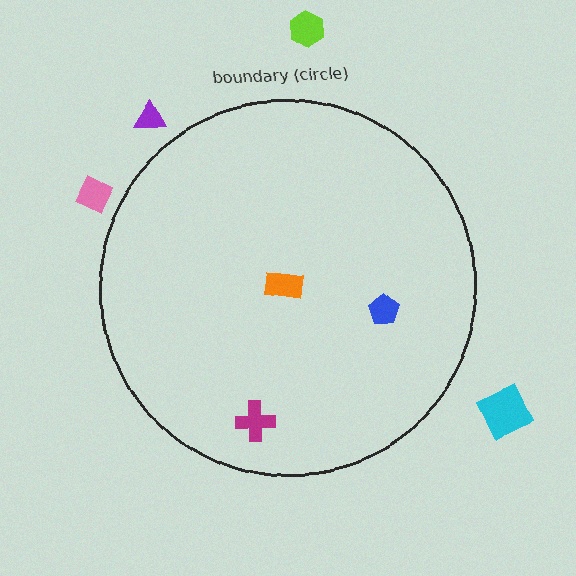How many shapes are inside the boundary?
3 inside, 4 outside.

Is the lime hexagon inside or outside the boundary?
Outside.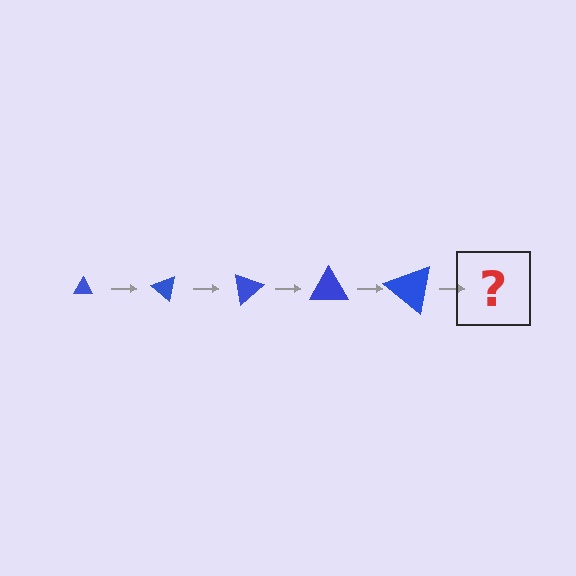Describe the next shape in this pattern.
It should be a triangle, larger than the previous one and rotated 200 degrees from the start.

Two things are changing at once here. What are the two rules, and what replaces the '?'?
The two rules are that the triangle grows larger each step and it rotates 40 degrees each step. The '?' should be a triangle, larger than the previous one and rotated 200 degrees from the start.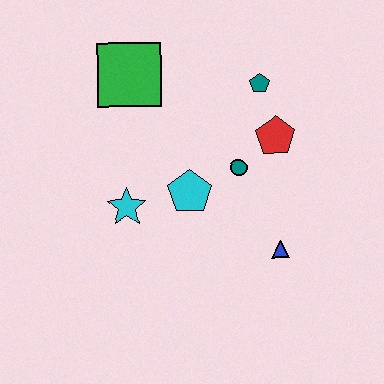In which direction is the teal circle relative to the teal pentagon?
The teal circle is below the teal pentagon.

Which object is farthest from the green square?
The blue triangle is farthest from the green square.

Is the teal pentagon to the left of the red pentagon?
Yes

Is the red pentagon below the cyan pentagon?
No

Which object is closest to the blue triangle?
The teal circle is closest to the blue triangle.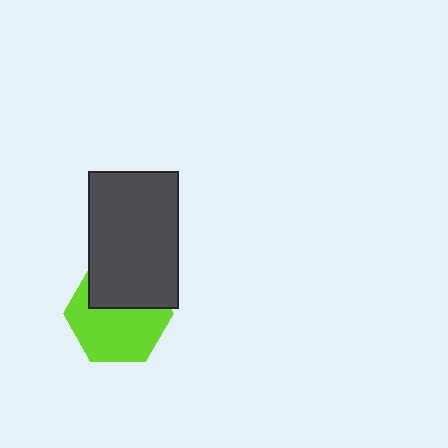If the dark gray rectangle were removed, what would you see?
You would see the complete lime hexagon.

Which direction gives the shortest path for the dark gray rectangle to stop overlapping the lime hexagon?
Moving up gives the shortest separation.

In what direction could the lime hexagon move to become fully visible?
The lime hexagon could move down. That would shift it out from behind the dark gray rectangle entirely.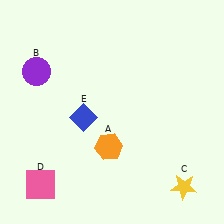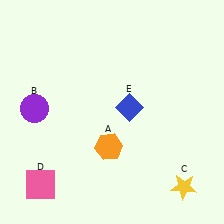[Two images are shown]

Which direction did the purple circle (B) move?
The purple circle (B) moved down.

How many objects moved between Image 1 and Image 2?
2 objects moved between the two images.